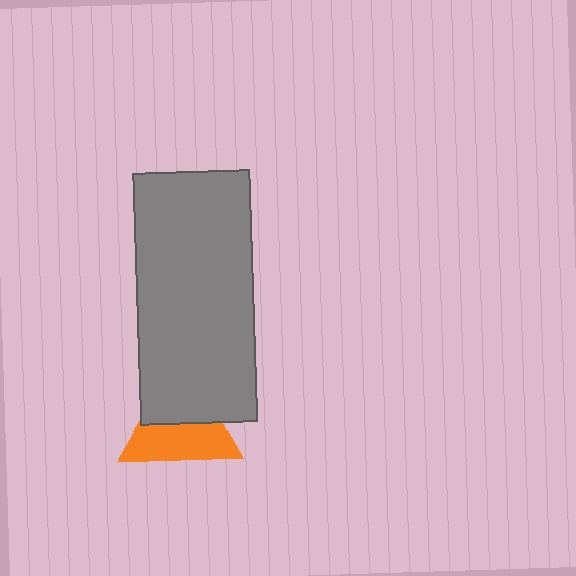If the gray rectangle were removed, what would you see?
You would see the complete orange triangle.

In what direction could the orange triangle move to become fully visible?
The orange triangle could move down. That would shift it out from behind the gray rectangle entirely.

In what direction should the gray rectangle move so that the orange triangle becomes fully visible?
The gray rectangle should move up. That is the shortest direction to clear the overlap and leave the orange triangle fully visible.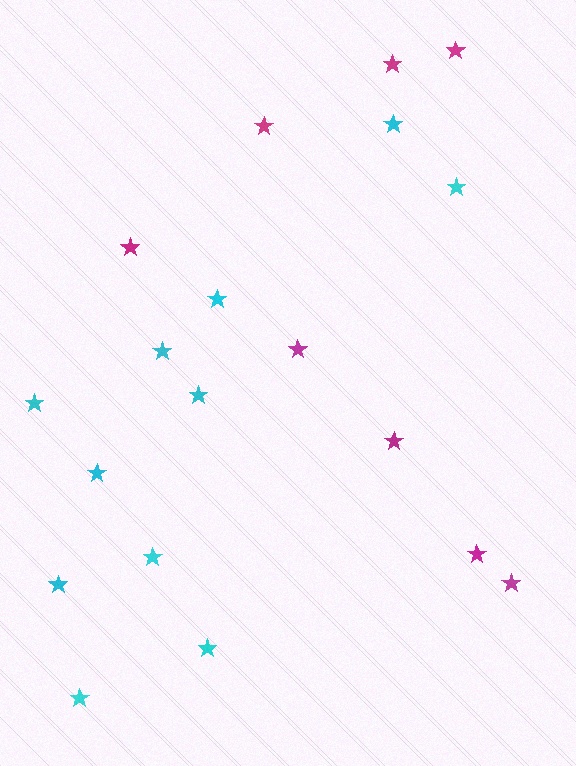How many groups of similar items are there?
There are 2 groups: one group of magenta stars (8) and one group of cyan stars (11).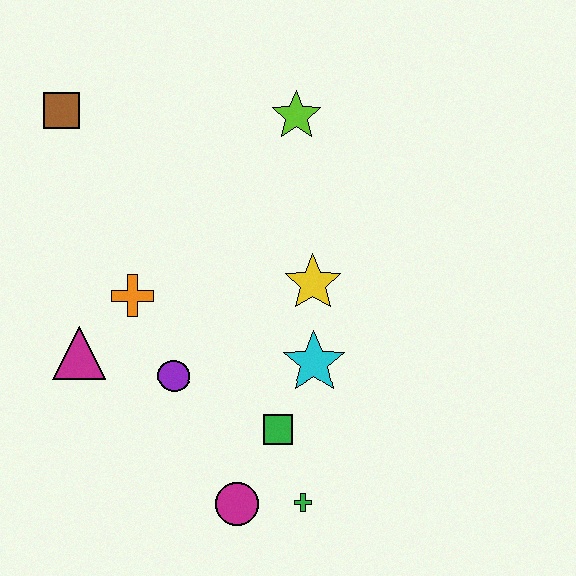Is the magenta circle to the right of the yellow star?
No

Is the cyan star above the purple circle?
Yes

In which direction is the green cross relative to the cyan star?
The green cross is below the cyan star.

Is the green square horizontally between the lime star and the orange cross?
Yes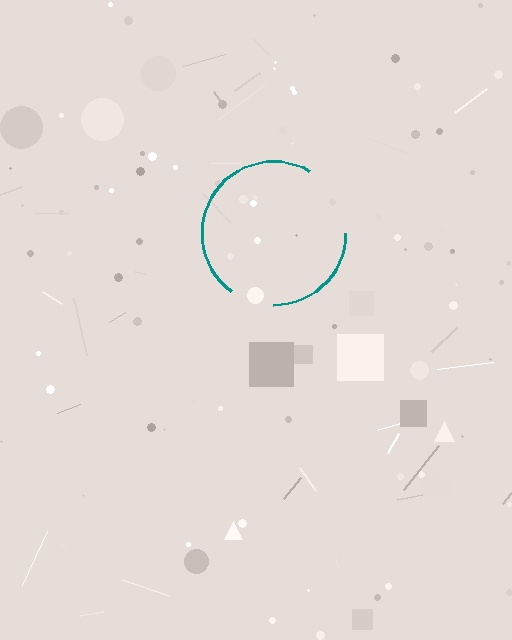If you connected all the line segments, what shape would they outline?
They would outline a circle.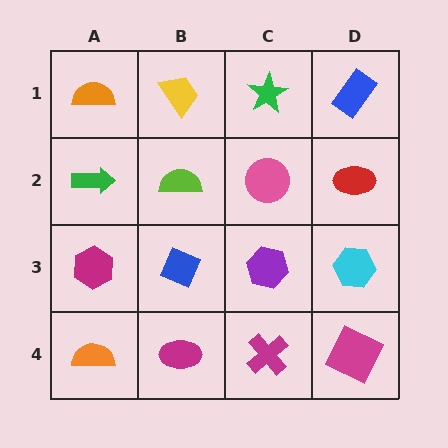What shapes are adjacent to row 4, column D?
A cyan hexagon (row 3, column D), a magenta cross (row 4, column C).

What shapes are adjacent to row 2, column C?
A green star (row 1, column C), a purple hexagon (row 3, column C), a lime semicircle (row 2, column B), a red ellipse (row 2, column D).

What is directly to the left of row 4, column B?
An orange semicircle.